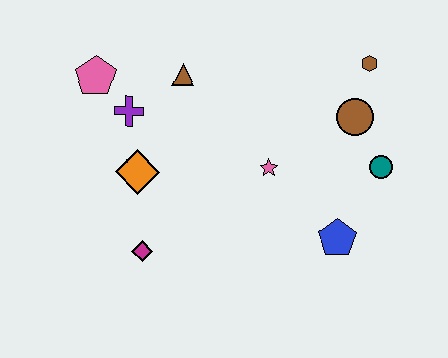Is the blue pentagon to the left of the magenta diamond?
No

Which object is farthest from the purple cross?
The teal circle is farthest from the purple cross.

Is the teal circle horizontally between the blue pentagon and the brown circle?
No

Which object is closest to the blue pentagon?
The teal circle is closest to the blue pentagon.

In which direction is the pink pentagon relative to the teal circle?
The pink pentagon is to the left of the teal circle.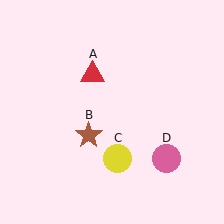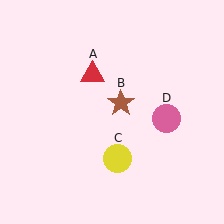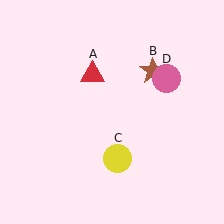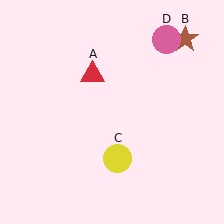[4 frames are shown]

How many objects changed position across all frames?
2 objects changed position: brown star (object B), pink circle (object D).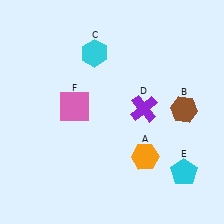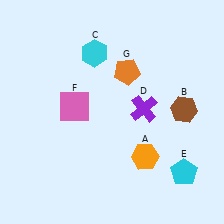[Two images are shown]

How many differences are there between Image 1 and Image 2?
There is 1 difference between the two images.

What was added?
An orange pentagon (G) was added in Image 2.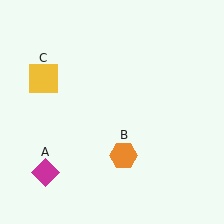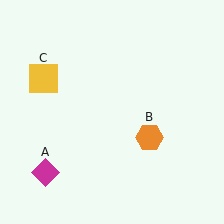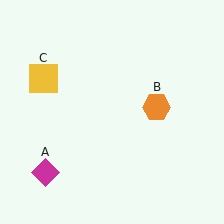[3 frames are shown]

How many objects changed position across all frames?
1 object changed position: orange hexagon (object B).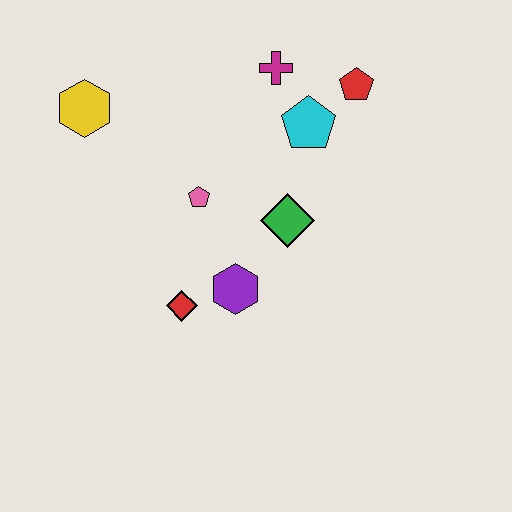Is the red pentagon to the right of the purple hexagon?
Yes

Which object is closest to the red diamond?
The purple hexagon is closest to the red diamond.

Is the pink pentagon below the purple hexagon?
No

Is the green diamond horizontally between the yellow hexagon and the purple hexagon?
No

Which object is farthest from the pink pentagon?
The red pentagon is farthest from the pink pentagon.